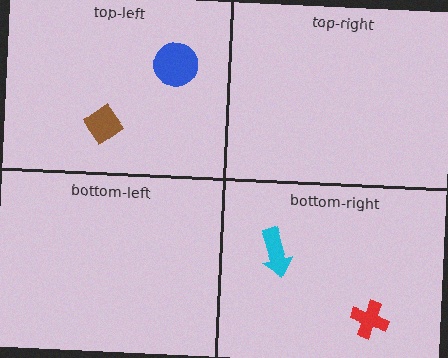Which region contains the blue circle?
The top-left region.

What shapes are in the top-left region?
The brown diamond, the blue circle.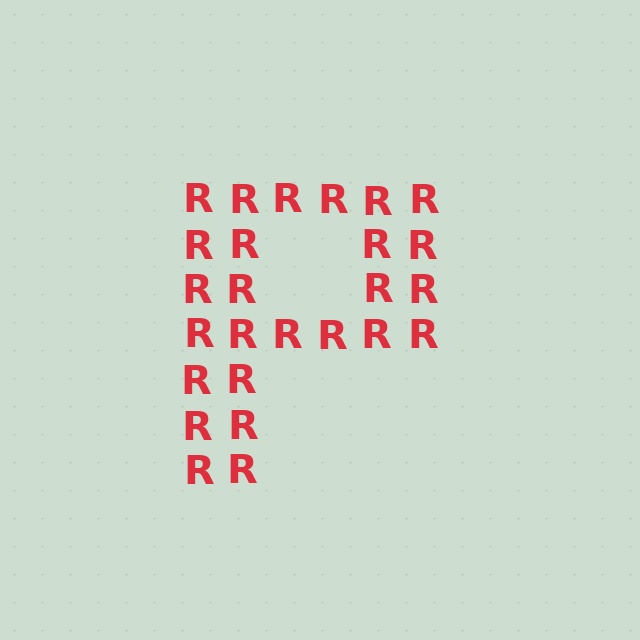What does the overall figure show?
The overall figure shows the letter P.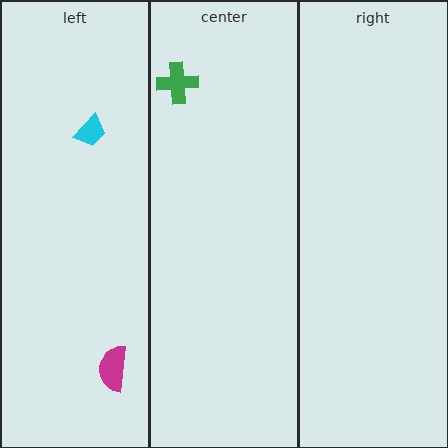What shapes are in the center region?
The green cross.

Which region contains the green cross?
The center region.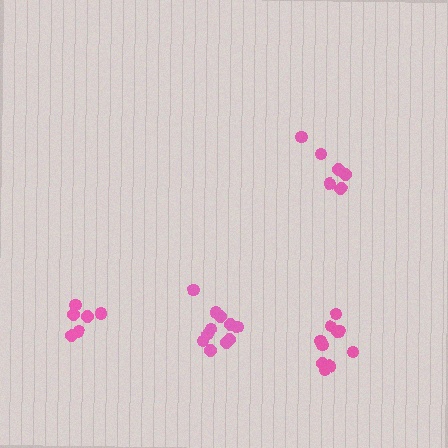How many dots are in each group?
Group 1: 6 dots, Group 2: 10 dots, Group 3: 6 dots, Group 4: 11 dots (33 total).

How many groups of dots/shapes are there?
There are 4 groups.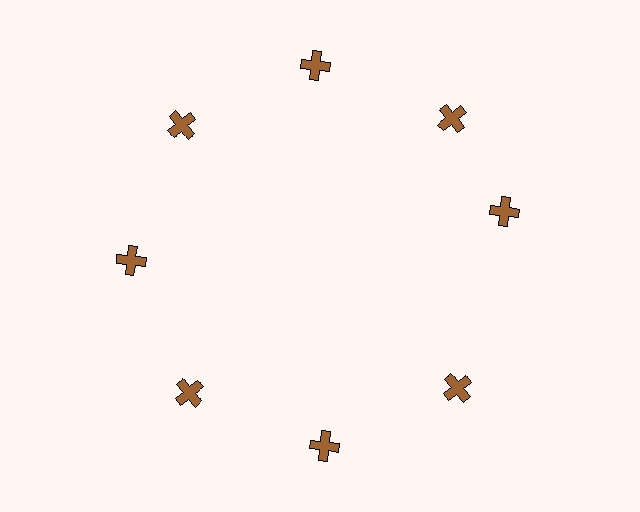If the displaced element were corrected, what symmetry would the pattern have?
It would have 8-fold rotational symmetry — the pattern would map onto itself every 45 degrees.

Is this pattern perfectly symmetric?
No. The 8 brown crosses are arranged in a ring, but one element near the 3 o'clock position is rotated out of alignment along the ring, breaking the 8-fold rotational symmetry.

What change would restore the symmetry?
The symmetry would be restored by rotating it back into even spacing with its neighbors so that all 8 crosses sit at equal angles and equal distance from the center.